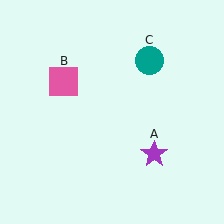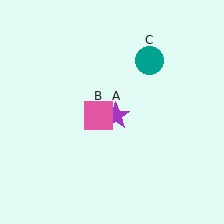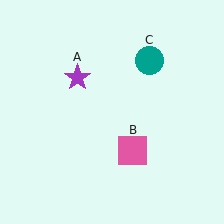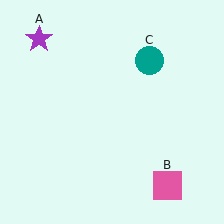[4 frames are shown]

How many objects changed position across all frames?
2 objects changed position: purple star (object A), pink square (object B).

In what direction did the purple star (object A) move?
The purple star (object A) moved up and to the left.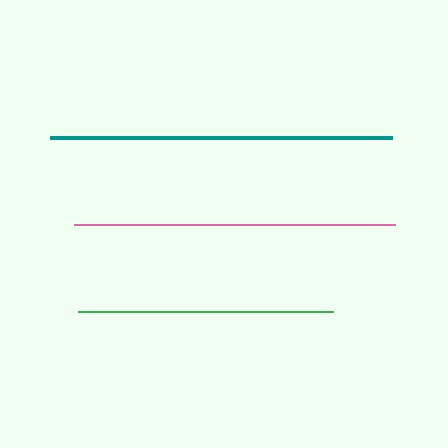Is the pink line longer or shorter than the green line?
The pink line is longer than the green line.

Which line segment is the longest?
The teal line is the longest at approximately 341 pixels.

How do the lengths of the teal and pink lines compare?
The teal and pink lines are approximately the same length.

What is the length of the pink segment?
The pink segment is approximately 321 pixels long.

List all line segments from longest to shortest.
From longest to shortest: teal, pink, green.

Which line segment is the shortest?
The green line is the shortest at approximately 255 pixels.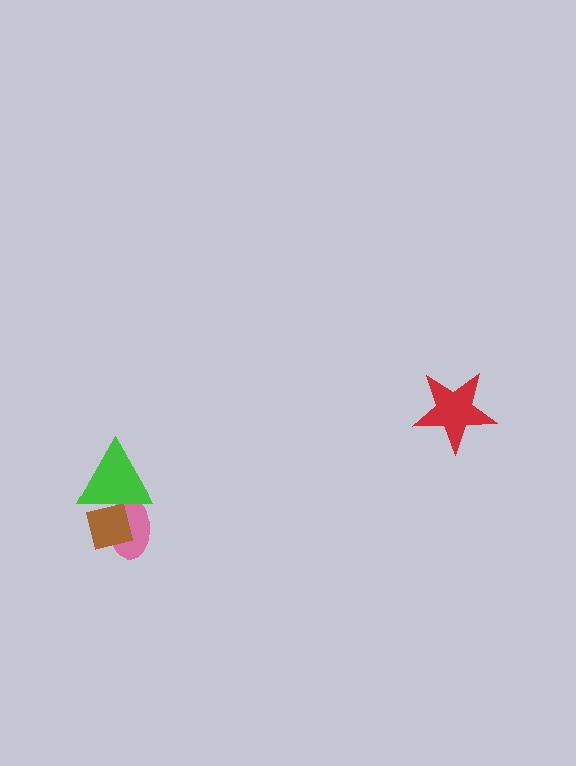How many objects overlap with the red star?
0 objects overlap with the red star.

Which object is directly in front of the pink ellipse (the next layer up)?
The brown square is directly in front of the pink ellipse.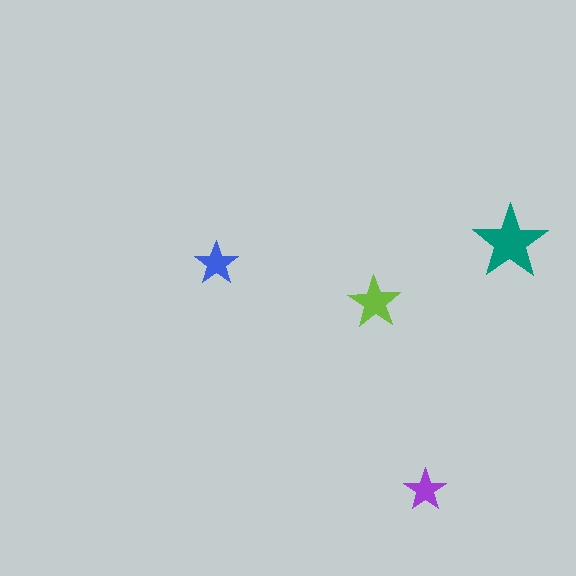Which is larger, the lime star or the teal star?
The teal one.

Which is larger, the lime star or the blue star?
The lime one.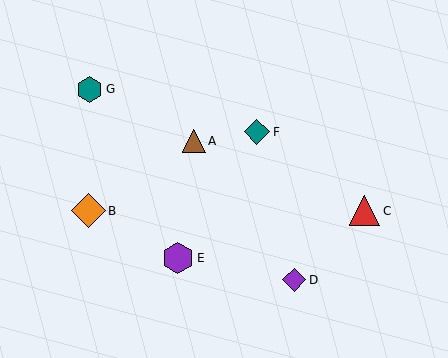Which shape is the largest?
The orange diamond (labeled B) is the largest.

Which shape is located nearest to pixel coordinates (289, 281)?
The purple diamond (labeled D) at (294, 280) is nearest to that location.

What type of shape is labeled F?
Shape F is a teal diamond.